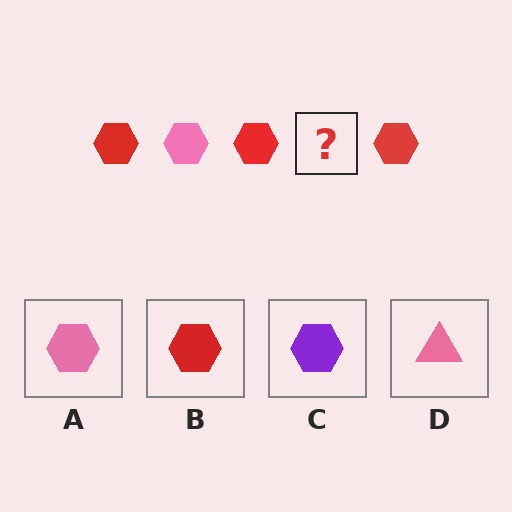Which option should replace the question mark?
Option A.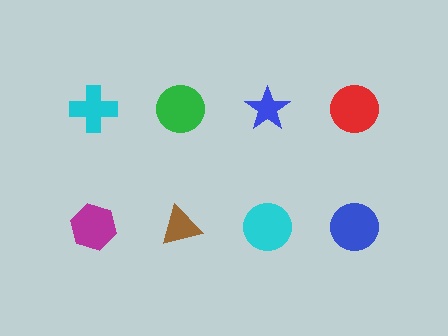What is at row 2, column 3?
A cyan circle.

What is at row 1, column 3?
A blue star.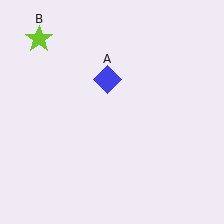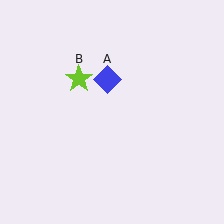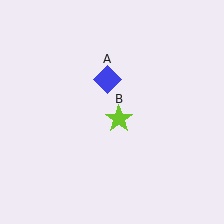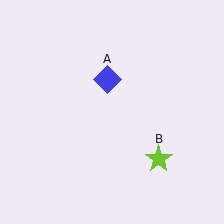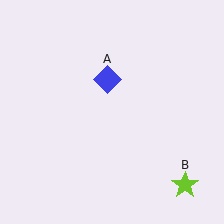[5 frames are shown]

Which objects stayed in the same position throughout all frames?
Blue diamond (object A) remained stationary.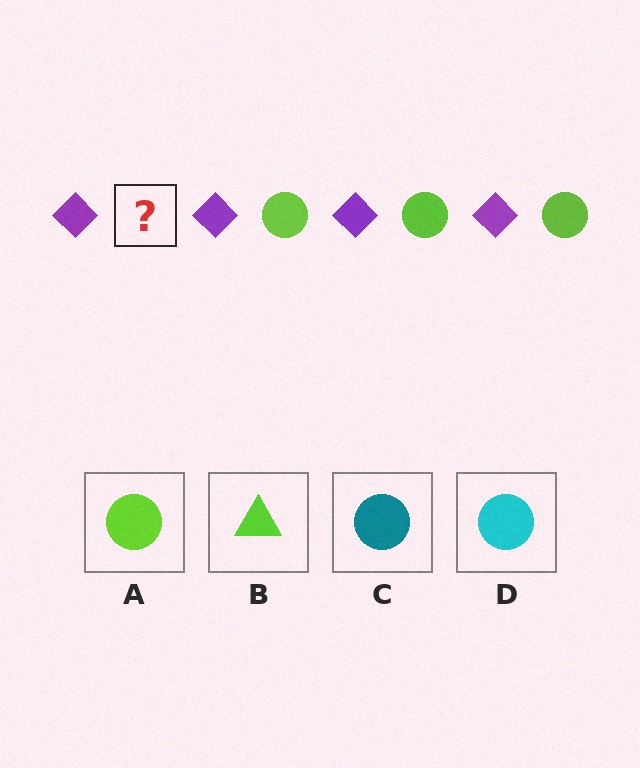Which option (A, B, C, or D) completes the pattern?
A.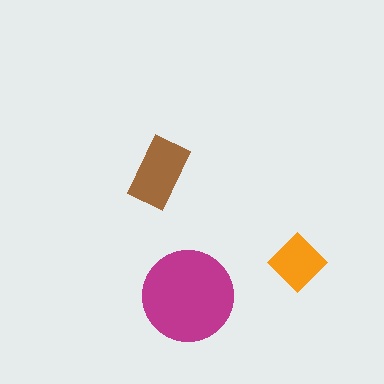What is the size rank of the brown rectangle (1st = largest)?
2nd.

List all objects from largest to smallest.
The magenta circle, the brown rectangle, the orange diamond.